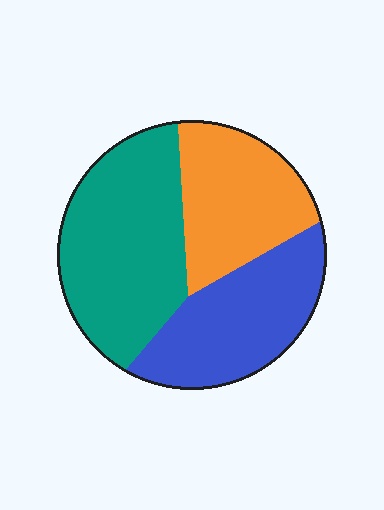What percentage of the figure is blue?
Blue covers 31% of the figure.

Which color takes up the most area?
Teal, at roughly 40%.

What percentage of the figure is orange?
Orange covers roughly 30% of the figure.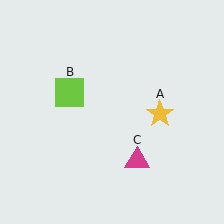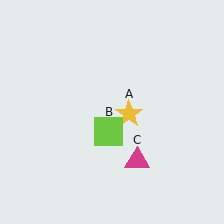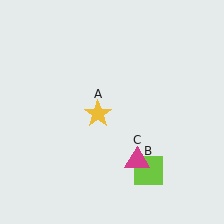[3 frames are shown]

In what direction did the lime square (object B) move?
The lime square (object B) moved down and to the right.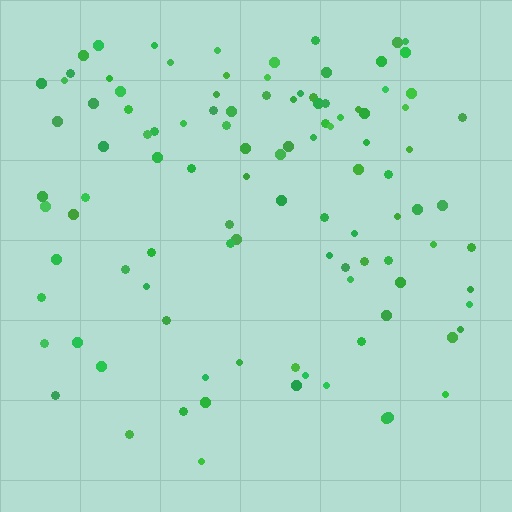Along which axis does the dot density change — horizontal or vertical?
Vertical.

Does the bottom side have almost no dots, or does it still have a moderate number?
Still a moderate number, just noticeably fewer than the top.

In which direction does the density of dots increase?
From bottom to top, with the top side densest.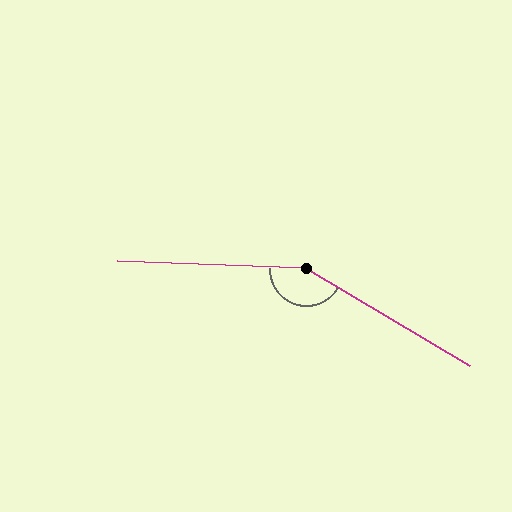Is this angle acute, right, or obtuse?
It is obtuse.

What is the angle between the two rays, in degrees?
Approximately 151 degrees.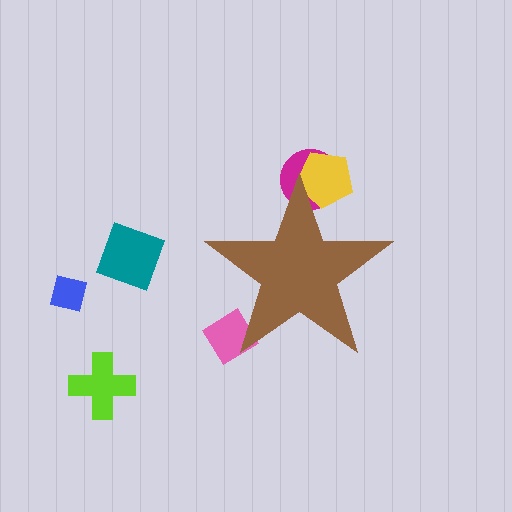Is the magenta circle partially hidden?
Yes, the magenta circle is partially hidden behind the brown star.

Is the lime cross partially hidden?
No, the lime cross is fully visible.